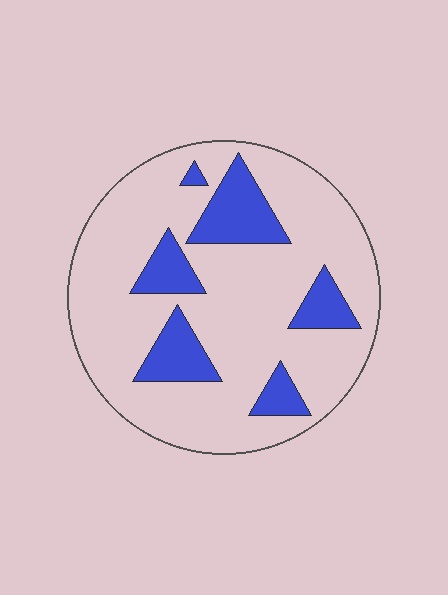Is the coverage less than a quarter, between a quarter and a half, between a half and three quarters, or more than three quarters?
Less than a quarter.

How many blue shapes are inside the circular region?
6.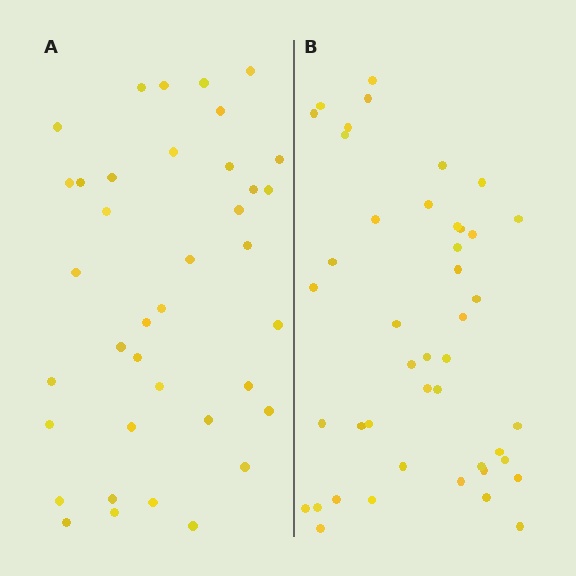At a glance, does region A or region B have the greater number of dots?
Region B (the right region) has more dots.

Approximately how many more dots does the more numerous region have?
Region B has about 6 more dots than region A.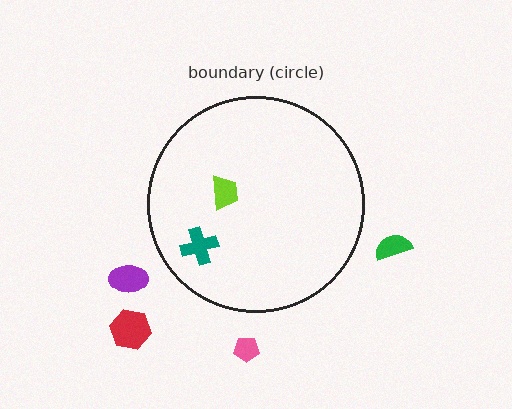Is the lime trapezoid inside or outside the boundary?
Inside.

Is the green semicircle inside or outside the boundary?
Outside.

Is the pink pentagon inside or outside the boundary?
Outside.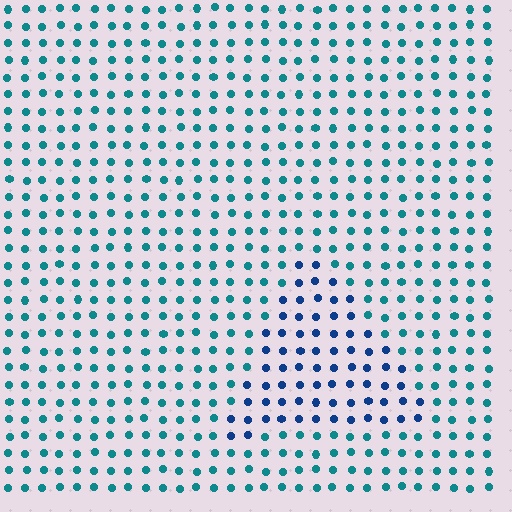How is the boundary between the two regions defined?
The boundary is defined purely by a slight shift in hue (about 37 degrees). Spacing, size, and orientation are identical on both sides.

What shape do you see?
I see a triangle.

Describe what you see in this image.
The image is filled with small teal elements in a uniform arrangement. A triangle-shaped region is visible where the elements are tinted to a slightly different hue, forming a subtle color boundary.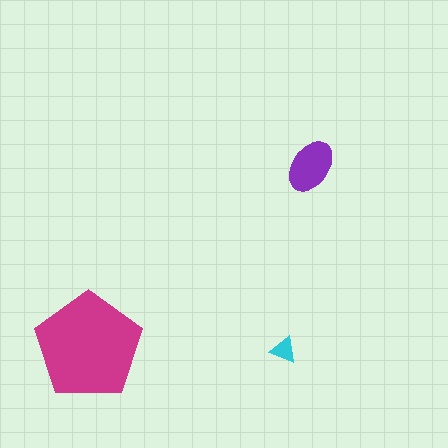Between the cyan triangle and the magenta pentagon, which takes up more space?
The magenta pentagon.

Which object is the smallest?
The cyan triangle.